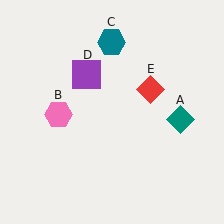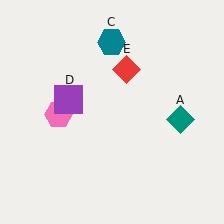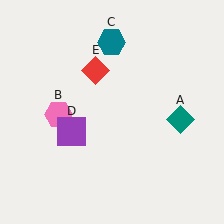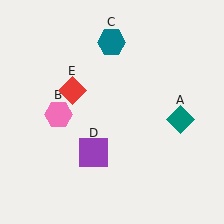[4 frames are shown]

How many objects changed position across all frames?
2 objects changed position: purple square (object D), red diamond (object E).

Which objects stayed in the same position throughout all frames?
Teal diamond (object A) and pink hexagon (object B) and teal hexagon (object C) remained stationary.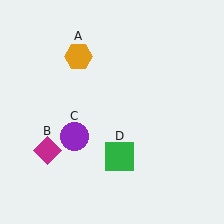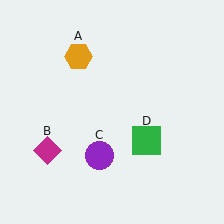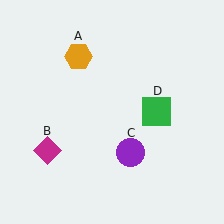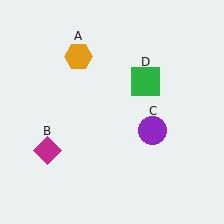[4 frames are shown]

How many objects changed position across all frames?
2 objects changed position: purple circle (object C), green square (object D).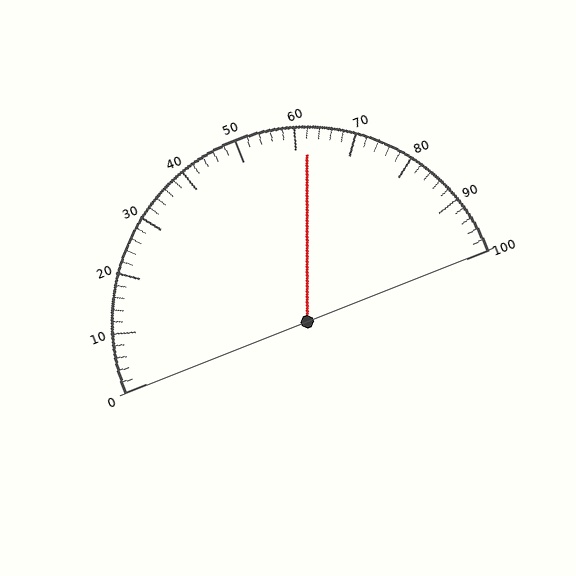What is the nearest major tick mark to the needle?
The nearest major tick mark is 60.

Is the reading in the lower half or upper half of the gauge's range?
The reading is in the upper half of the range (0 to 100).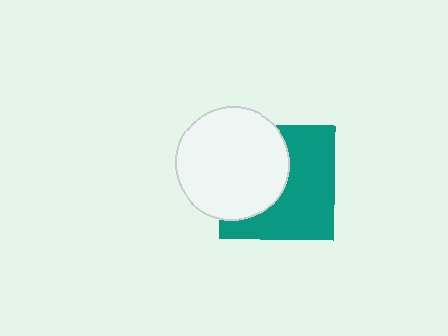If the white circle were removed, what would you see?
You would see the complete teal square.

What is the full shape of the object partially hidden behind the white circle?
The partially hidden object is a teal square.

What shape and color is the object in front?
The object in front is a white circle.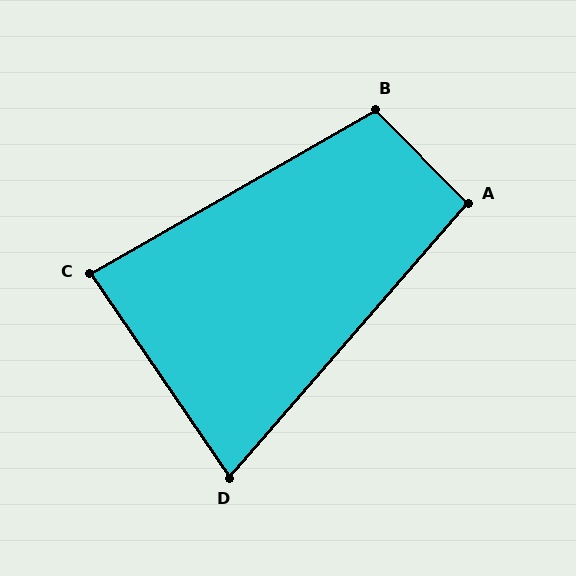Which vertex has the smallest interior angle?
D, at approximately 75 degrees.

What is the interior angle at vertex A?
Approximately 95 degrees (approximately right).